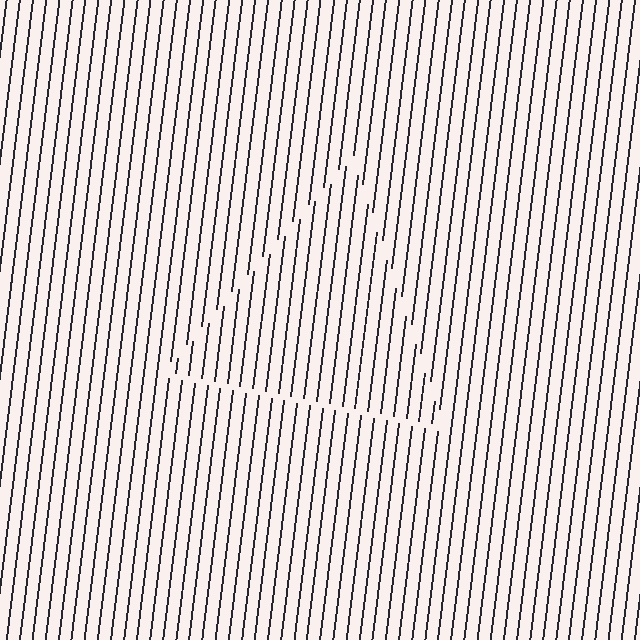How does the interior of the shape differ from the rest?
The interior of the shape contains the same grating, shifted by half a period — the contour is defined by the phase discontinuity where line-ends from the inner and outer gratings abut.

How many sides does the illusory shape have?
3 sides — the line-ends trace a triangle.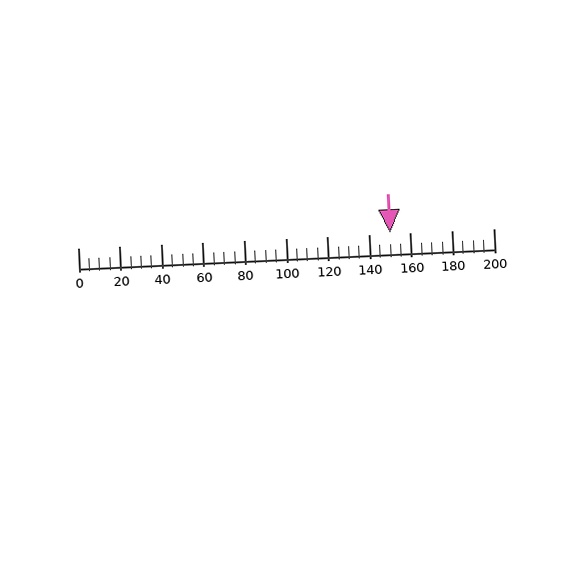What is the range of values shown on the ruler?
The ruler shows values from 0 to 200.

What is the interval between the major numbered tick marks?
The major tick marks are spaced 20 units apart.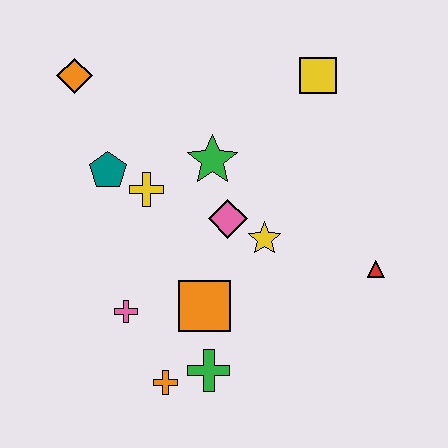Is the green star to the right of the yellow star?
No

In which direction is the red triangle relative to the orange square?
The red triangle is to the right of the orange square.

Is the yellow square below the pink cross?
No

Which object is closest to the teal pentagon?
The yellow cross is closest to the teal pentagon.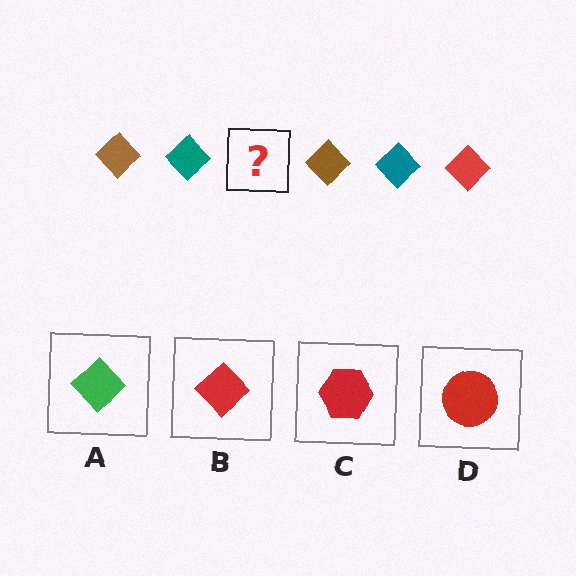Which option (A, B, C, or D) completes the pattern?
B.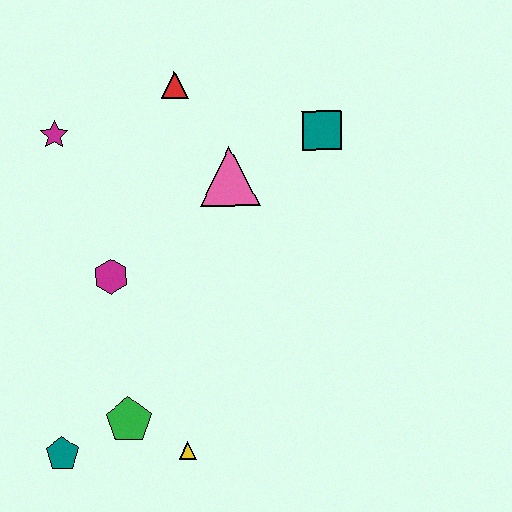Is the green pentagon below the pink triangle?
Yes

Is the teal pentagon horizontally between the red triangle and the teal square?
No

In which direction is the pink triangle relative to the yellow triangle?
The pink triangle is above the yellow triangle.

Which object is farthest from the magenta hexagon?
The teal square is farthest from the magenta hexagon.